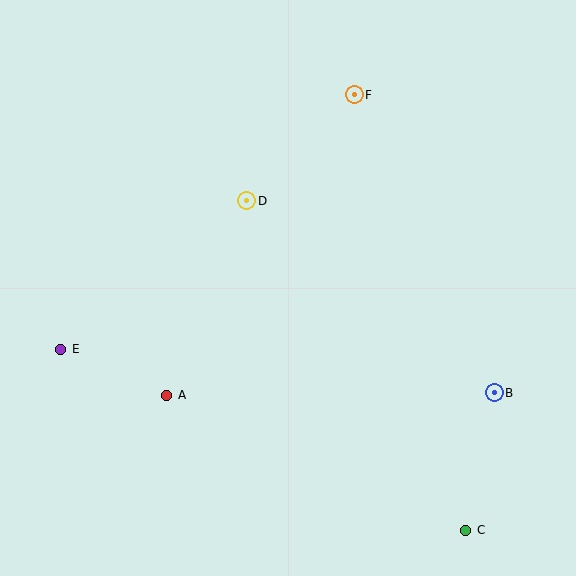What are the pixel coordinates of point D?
Point D is at (247, 201).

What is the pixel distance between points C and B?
The distance between C and B is 140 pixels.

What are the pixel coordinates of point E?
Point E is at (61, 349).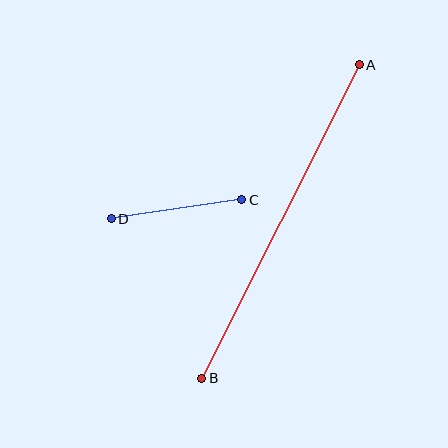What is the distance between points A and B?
The distance is approximately 351 pixels.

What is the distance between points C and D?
The distance is approximately 132 pixels.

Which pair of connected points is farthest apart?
Points A and B are farthest apart.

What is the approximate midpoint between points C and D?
The midpoint is at approximately (177, 209) pixels.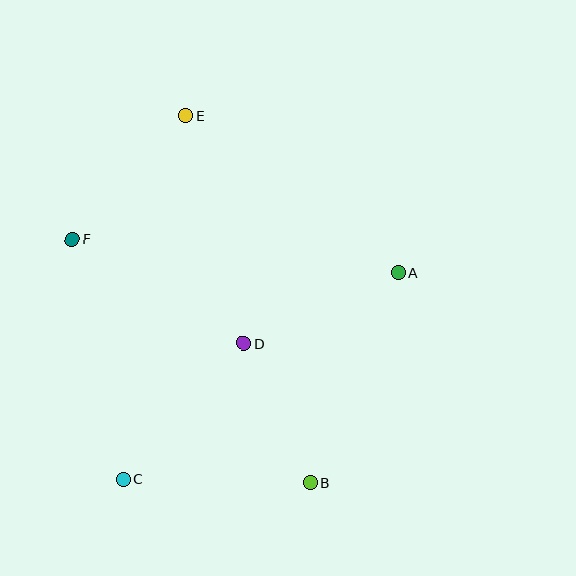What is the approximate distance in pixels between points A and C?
The distance between A and C is approximately 344 pixels.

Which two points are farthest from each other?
Points B and E are farthest from each other.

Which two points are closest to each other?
Points B and D are closest to each other.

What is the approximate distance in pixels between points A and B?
The distance between A and B is approximately 228 pixels.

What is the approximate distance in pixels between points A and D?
The distance between A and D is approximately 169 pixels.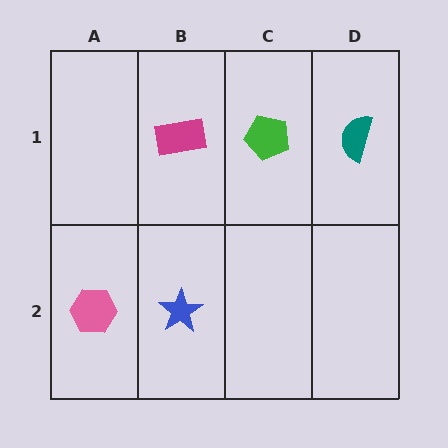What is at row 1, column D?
A teal semicircle.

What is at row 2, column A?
A pink hexagon.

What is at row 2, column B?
A blue star.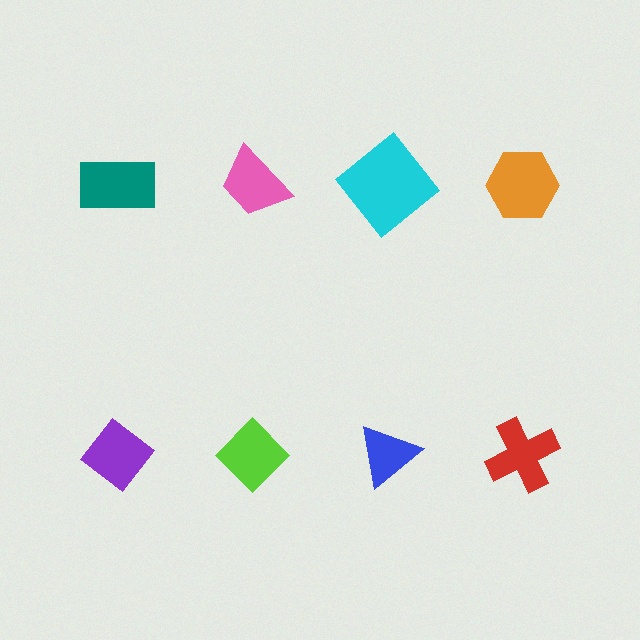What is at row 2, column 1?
A purple diamond.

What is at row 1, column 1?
A teal rectangle.